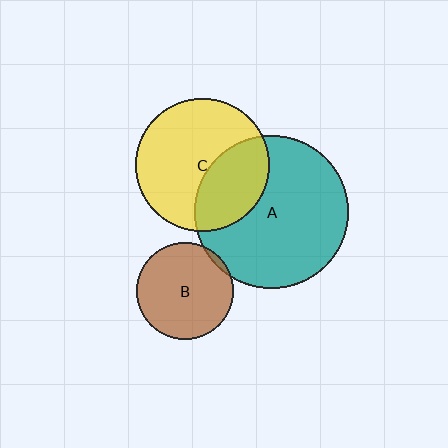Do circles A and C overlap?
Yes.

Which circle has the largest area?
Circle A (teal).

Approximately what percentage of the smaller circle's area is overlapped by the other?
Approximately 35%.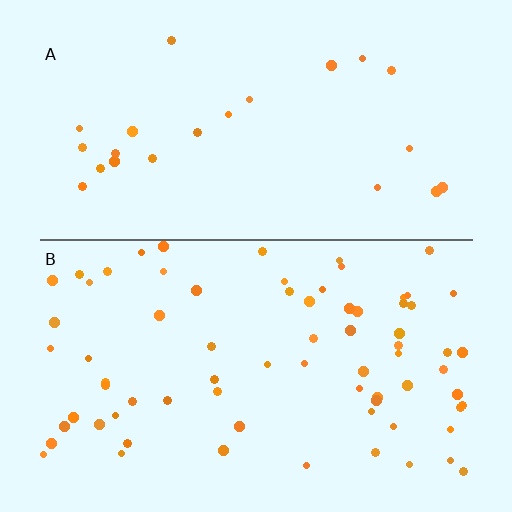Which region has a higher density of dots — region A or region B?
B (the bottom).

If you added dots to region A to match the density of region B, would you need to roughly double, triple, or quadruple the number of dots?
Approximately triple.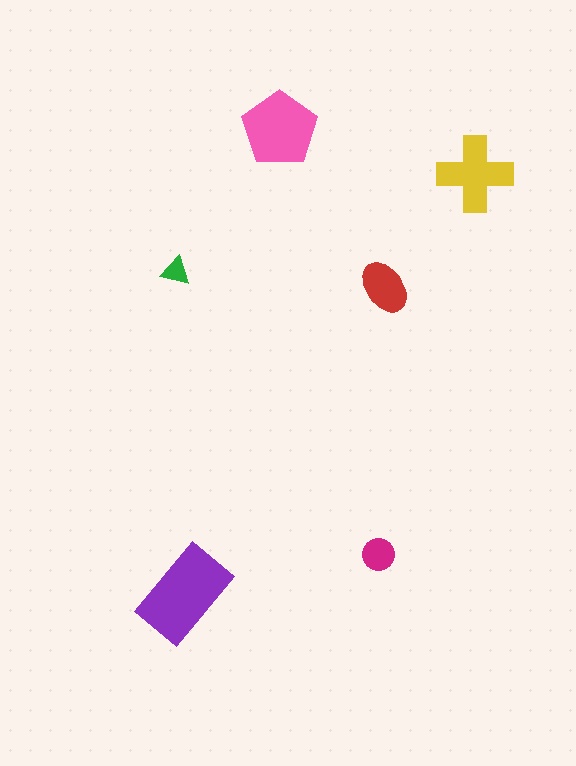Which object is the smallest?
The green triangle.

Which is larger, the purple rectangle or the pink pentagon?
The purple rectangle.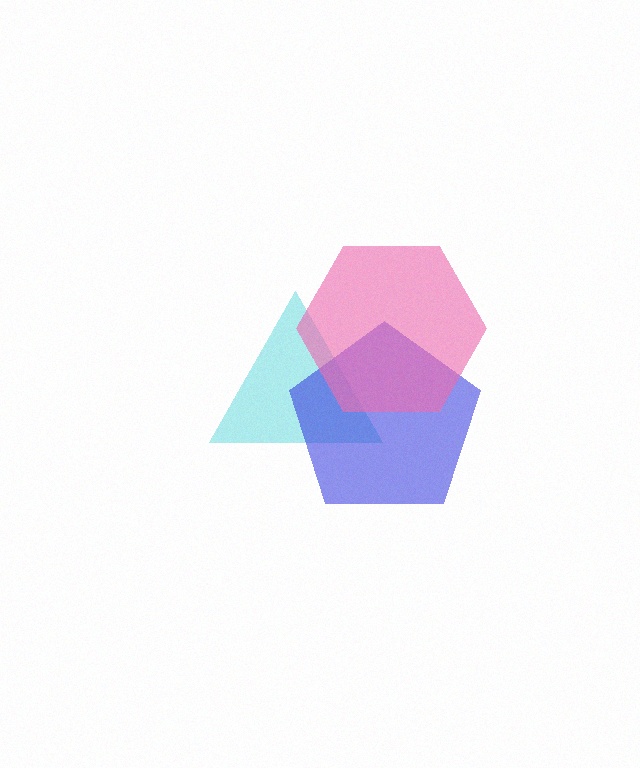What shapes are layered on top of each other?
The layered shapes are: a cyan triangle, a blue pentagon, a pink hexagon.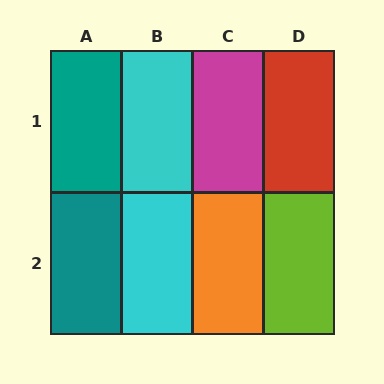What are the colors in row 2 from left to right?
Teal, cyan, orange, lime.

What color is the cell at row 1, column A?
Teal.